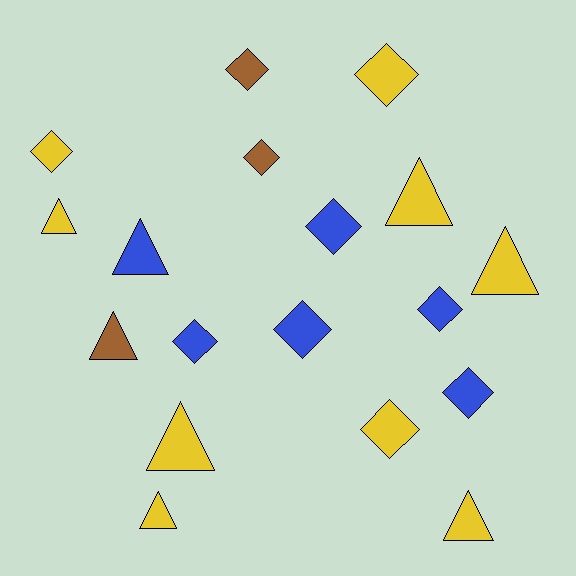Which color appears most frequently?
Yellow, with 9 objects.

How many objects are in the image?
There are 18 objects.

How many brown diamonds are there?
There are 2 brown diamonds.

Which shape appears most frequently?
Diamond, with 10 objects.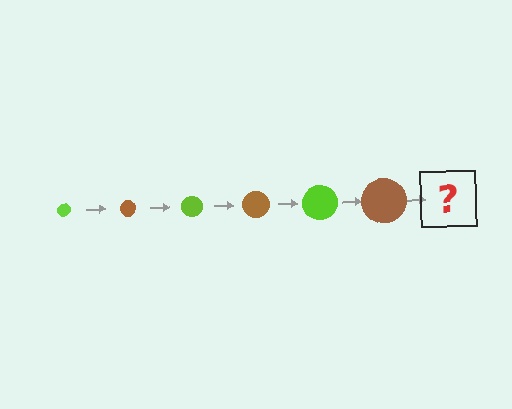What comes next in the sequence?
The next element should be a lime circle, larger than the previous one.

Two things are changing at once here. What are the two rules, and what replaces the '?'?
The two rules are that the circle grows larger each step and the color cycles through lime and brown. The '?' should be a lime circle, larger than the previous one.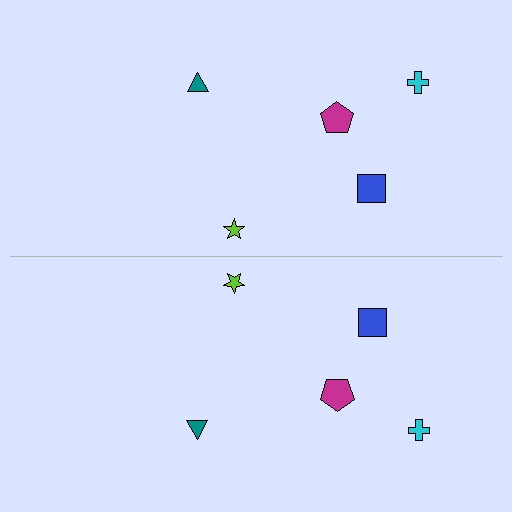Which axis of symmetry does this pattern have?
The pattern has a horizontal axis of symmetry running through the center of the image.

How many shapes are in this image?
There are 10 shapes in this image.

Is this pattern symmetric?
Yes, this pattern has bilateral (reflection) symmetry.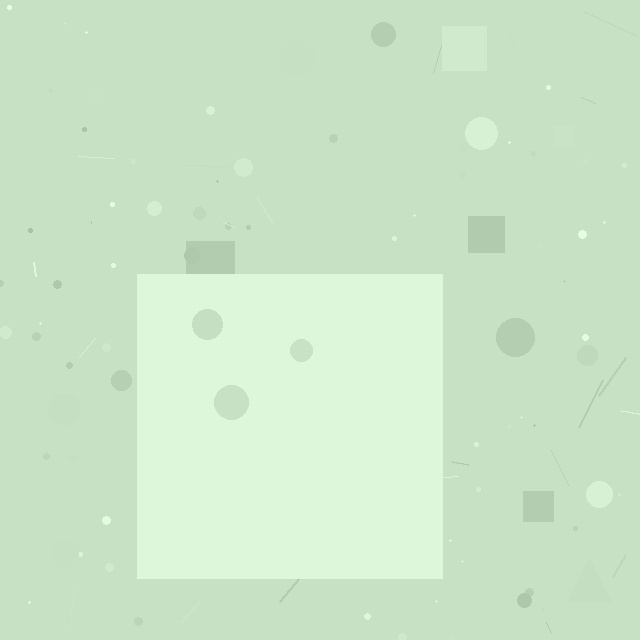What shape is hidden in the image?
A square is hidden in the image.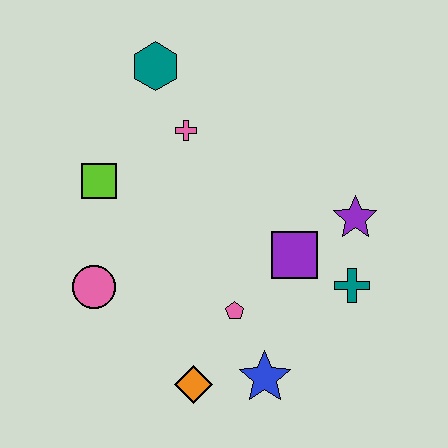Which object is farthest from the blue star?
The teal hexagon is farthest from the blue star.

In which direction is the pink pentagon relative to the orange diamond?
The pink pentagon is above the orange diamond.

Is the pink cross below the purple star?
No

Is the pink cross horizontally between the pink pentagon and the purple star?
No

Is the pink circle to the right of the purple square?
No